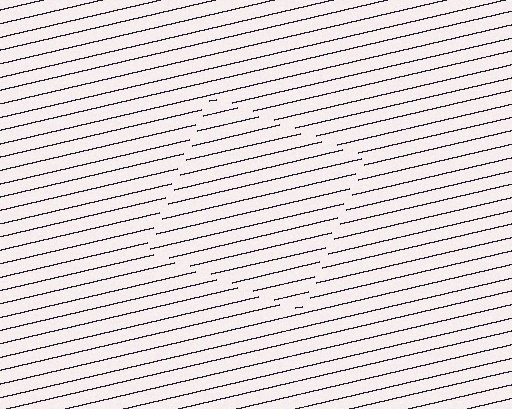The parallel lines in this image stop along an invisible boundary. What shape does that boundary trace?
An illusory square. The interior of the shape contains the same grating, shifted by half a period — the contour is defined by the phase discontinuity where line-ends from the inner and outer gratings abut.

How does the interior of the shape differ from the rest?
The interior of the shape contains the same grating, shifted by half a period — the contour is defined by the phase discontinuity where line-ends from the inner and outer gratings abut.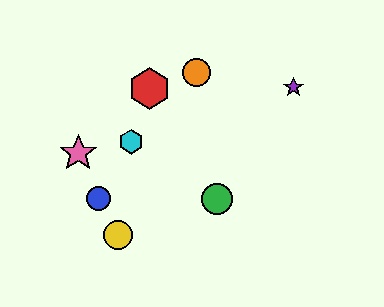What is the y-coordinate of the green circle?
The green circle is at y≈199.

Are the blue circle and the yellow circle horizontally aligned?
No, the blue circle is at y≈199 and the yellow circle is at y≈235.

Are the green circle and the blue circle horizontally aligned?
Yes, both are at y≈199.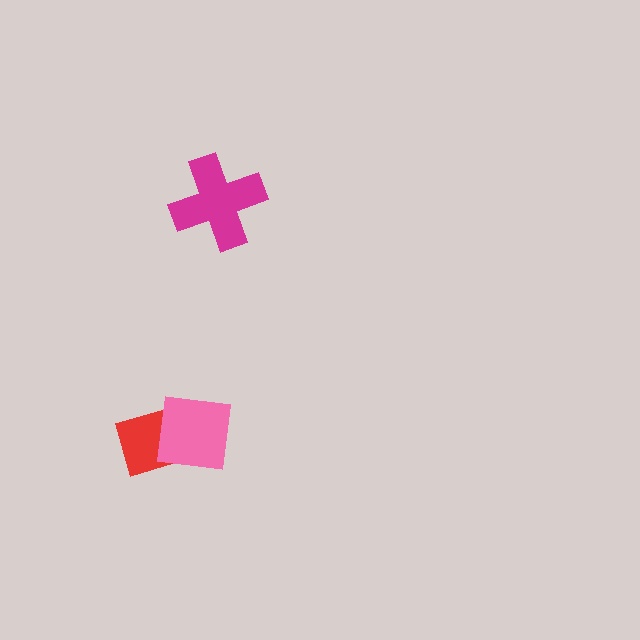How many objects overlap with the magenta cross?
0 objects overlap with the magenta cross.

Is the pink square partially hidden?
No, no other shape covers it.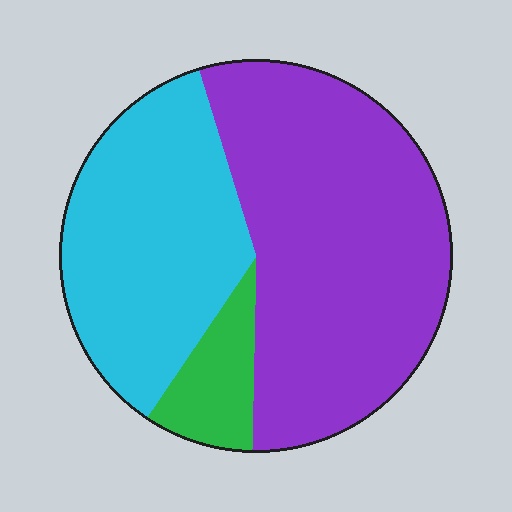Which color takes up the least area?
Green, at roughly 10%.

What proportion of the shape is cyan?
Cyan covers around 35% of the shape.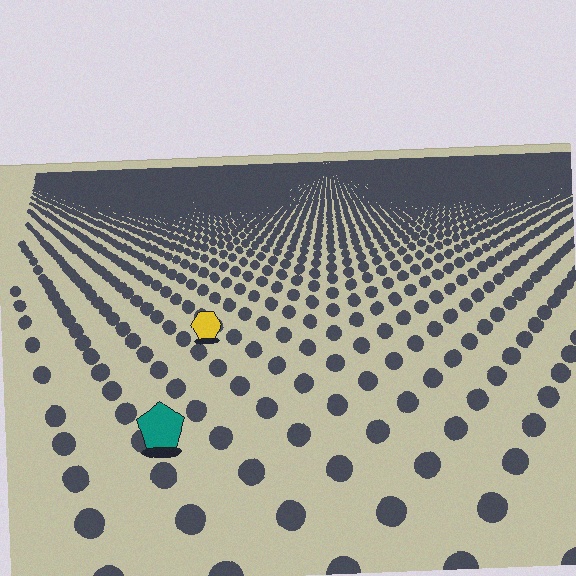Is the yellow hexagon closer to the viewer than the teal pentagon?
No. The teal pentagon is closer — you can tell from the texture gradient: the ground texture is coarser near it.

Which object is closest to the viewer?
The teal pentagon is closest. The texture marks near it are larger and more spread out.